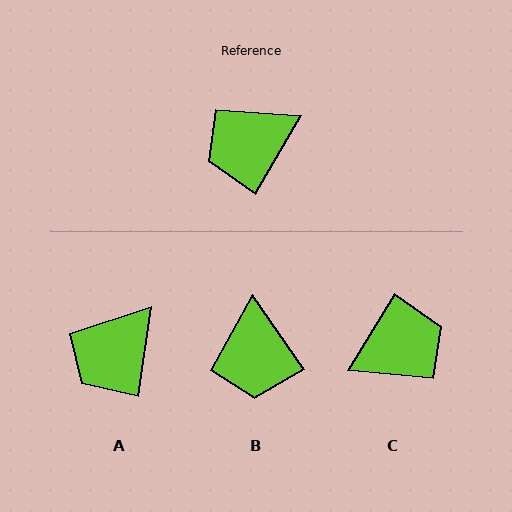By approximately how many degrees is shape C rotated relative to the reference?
Approximately 179 degrees counter-clockwise.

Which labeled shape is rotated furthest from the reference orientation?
C, about 179 degrees away.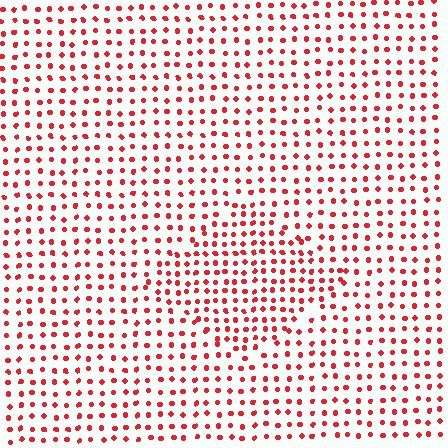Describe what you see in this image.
The image contains small red elements arranged at two different densities. A diamond-shaped region is visible where the elements are more densely packed than the surrounding area.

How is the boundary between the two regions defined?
The boundary is defined by a change in element density (approximately 1.5x ratio). All elements are the same color, size, and shape.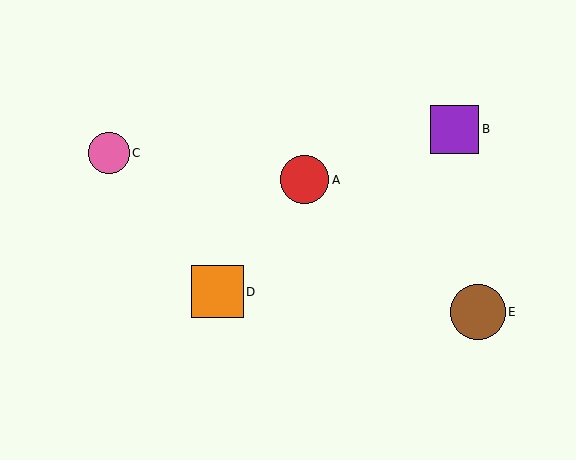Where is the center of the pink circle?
The center of the pink circle is at (109, 153).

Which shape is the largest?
The brown circle (labeled E) is the largest.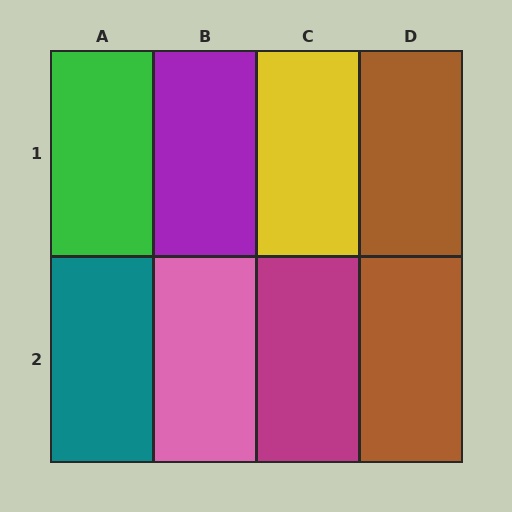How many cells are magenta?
1 cell is magenta.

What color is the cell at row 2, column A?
Teal.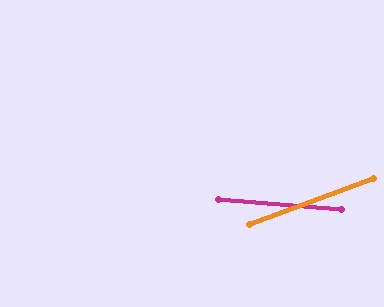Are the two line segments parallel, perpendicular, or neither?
Neither parallel nor perpendicular — they differ by about 25°.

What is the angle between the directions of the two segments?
Approximately 25 degrees.